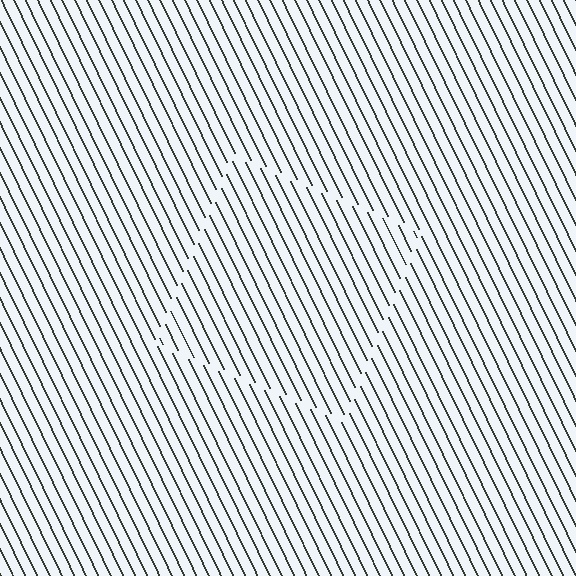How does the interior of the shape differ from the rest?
The interior of the shape contains the same grating, shifted by half a period — the contour is defined by the phase discontinuity where line-ends from the inner and outer gratings abut.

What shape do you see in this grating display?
An illusory square. The interior of the shape contains the same grating, shifted by half a period — the contour is defined by the phase discontinuity where line-ends from the inner and outer gratings abut.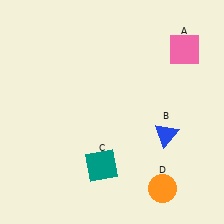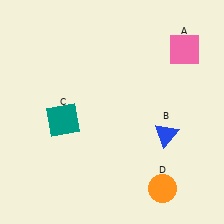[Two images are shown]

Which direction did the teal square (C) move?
The teal square (C) moved up.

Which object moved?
The teal square (C) moved up.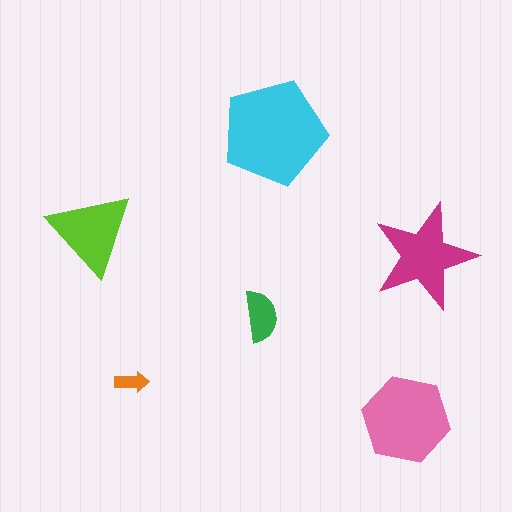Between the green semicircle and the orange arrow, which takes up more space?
The green semicircle.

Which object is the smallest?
The orange arrow.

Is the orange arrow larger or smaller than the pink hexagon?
Smaller.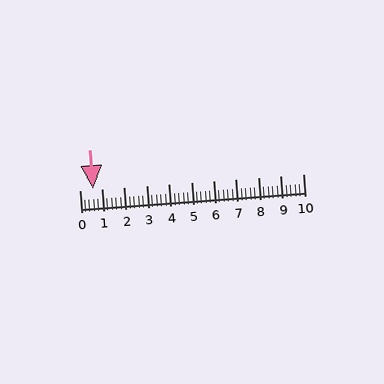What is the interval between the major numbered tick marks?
The major tick marks are spaced 1 units apart.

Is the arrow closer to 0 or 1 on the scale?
The arrow is closer to 1.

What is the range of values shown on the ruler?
The ruler shows values from 0 to 10.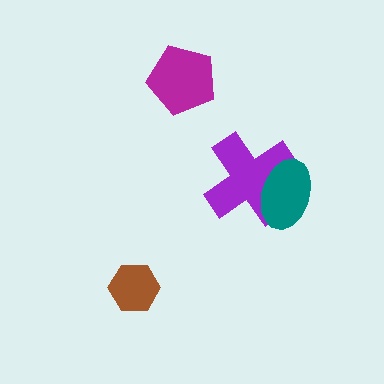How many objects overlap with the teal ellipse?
1 object overlaps with the teal ellipse.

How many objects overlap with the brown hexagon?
0 objects overlap with the brown hexagon.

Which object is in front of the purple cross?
The teal ellipse is in front of the purple cross.